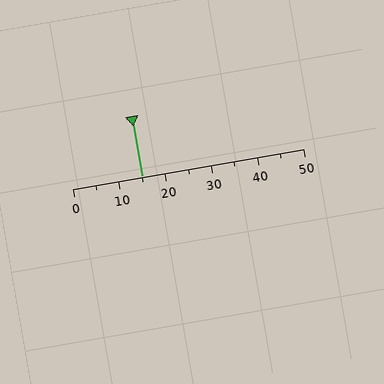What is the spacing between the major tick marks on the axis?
The major ticks are spaced 10 apart.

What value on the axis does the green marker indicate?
The marker indicates approximately 15.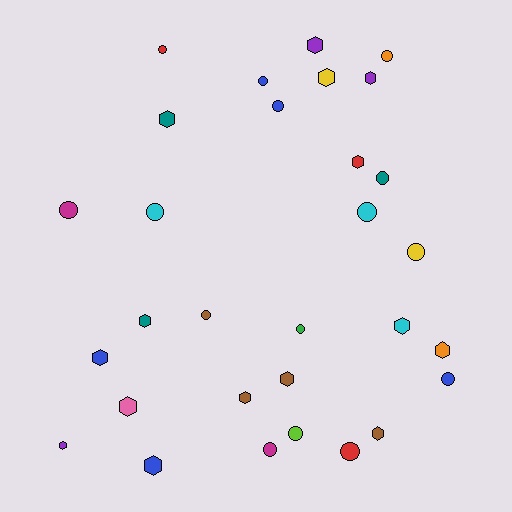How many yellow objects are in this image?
There are 2 yellow objects.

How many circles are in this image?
There are 15 circles.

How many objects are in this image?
There are 30 objects.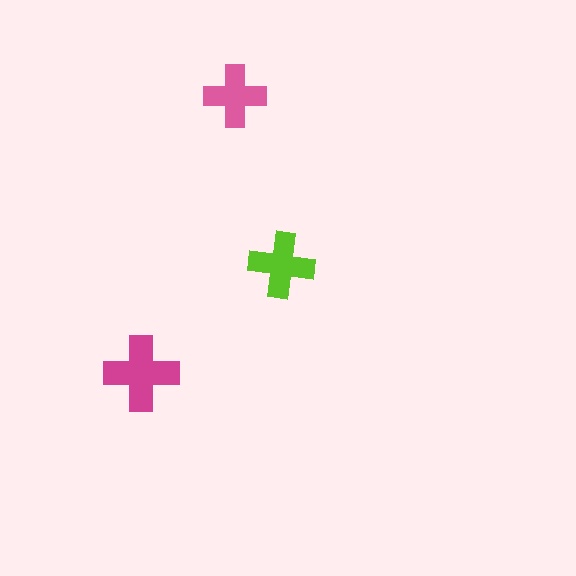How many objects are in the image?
There are 3 objects in the image.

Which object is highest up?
The pink cross is topmost.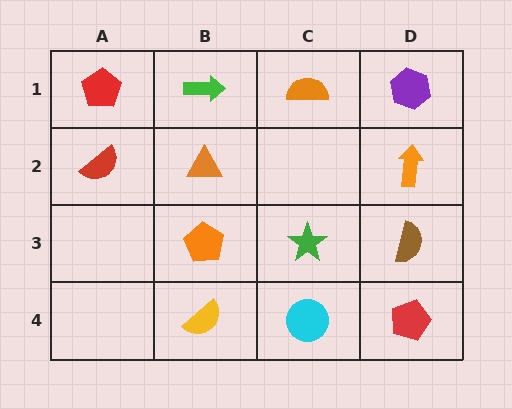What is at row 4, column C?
A cyan circle.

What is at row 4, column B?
A yellow semicircle.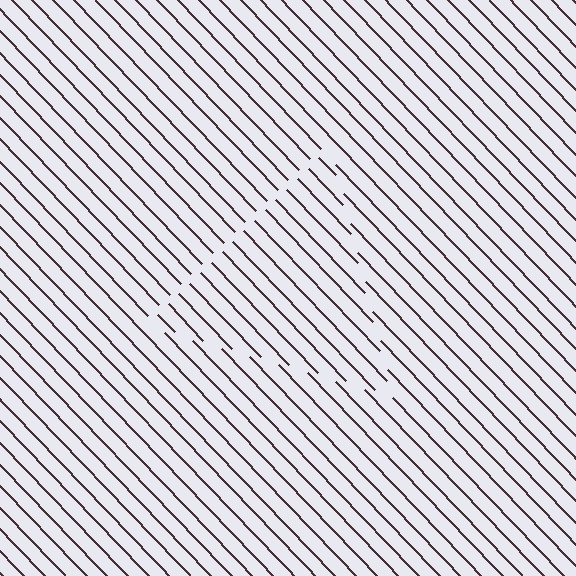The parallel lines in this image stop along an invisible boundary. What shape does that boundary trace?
An illusory triangle. The interior of the shape contains the same grating, shifted by half a period — the contour is defined by the phase discontinuity where line-ends from the inner and outer gratings abut.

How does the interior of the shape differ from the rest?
The interior of the shape contains the same grating, shifted by half a period — the contour is defined by the phase discontinuity where line-ends from the inner and outer gratings abut.